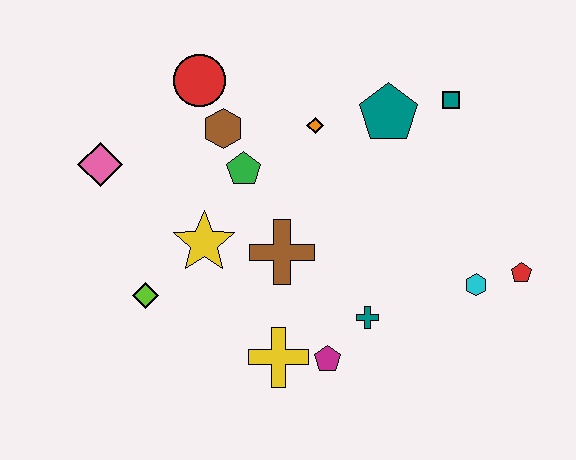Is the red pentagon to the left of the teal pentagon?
No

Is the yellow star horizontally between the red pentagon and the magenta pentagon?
No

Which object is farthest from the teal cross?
The pink diamond is farthest from the teal cross.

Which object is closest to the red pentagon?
The cyan hexagon is closest to the red pentagon.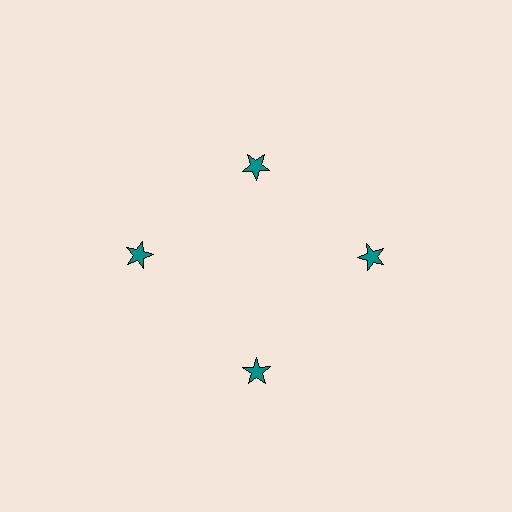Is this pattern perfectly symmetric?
No. The 4 teal stars are arranged in a ring, but one element near the 12 o'clock position is pulled inward toward the center, breaking the 4-fold rotational symmetry.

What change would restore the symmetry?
The symmetry would be restored by moving it outward, back onto the ring so that all 4 stars sit at equal angles and equal distance from the center.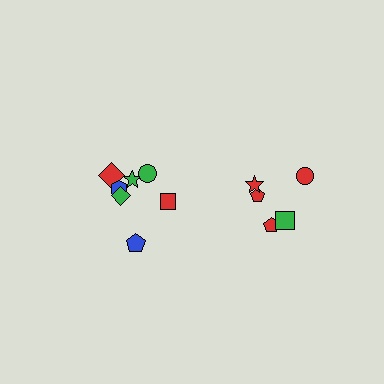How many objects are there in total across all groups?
There are 12 objects.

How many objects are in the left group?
There are 7 objects.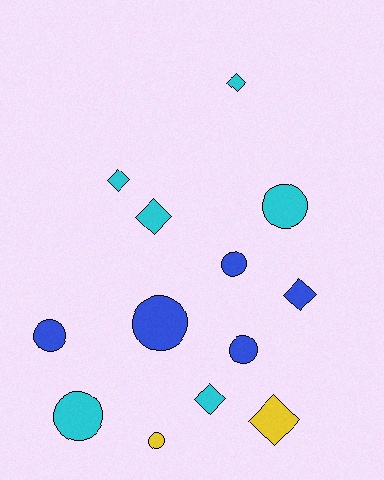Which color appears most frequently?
Cyan, with 6 objects.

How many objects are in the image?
There are 13 objects.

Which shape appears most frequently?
Circle, with 7 objects.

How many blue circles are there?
There are 4 blue circles.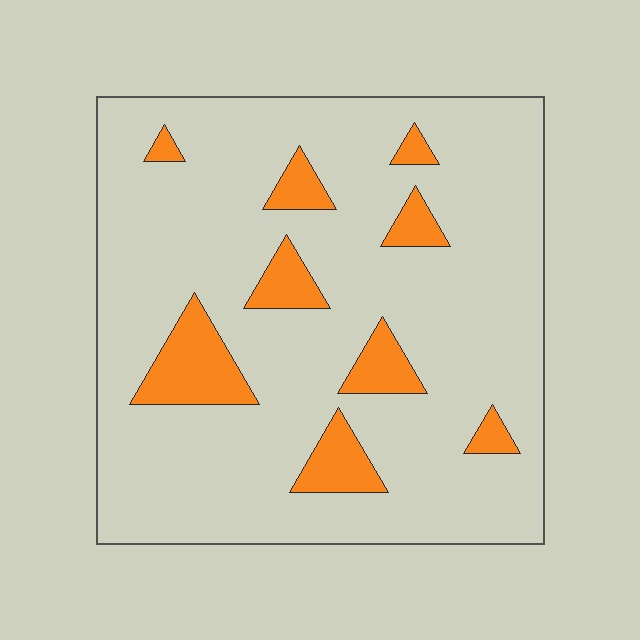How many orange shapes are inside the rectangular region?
9.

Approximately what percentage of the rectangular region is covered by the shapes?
Approximately 15%.